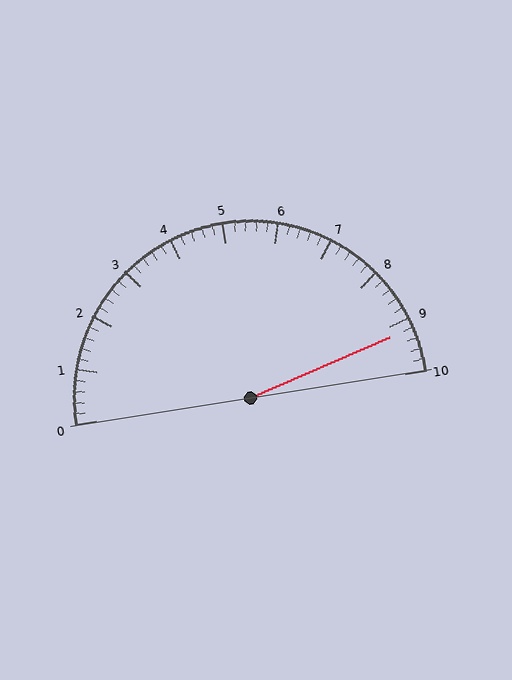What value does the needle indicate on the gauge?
The needle indicates approximately 9.2.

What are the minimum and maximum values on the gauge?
The gauge ranges from 0 to 10.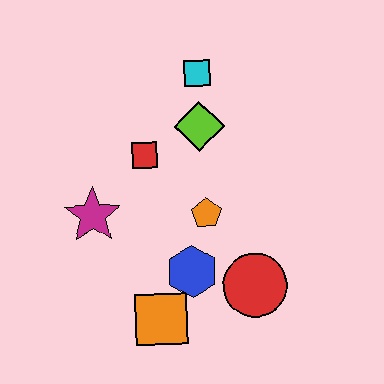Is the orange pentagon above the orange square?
Yes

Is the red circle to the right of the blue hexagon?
Yes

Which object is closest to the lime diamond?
The cyan square is closest to the lime diamond.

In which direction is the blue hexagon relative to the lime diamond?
The blue hexagon is below the lime diamond.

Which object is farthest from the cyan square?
The orange square is farthest from the cyan square.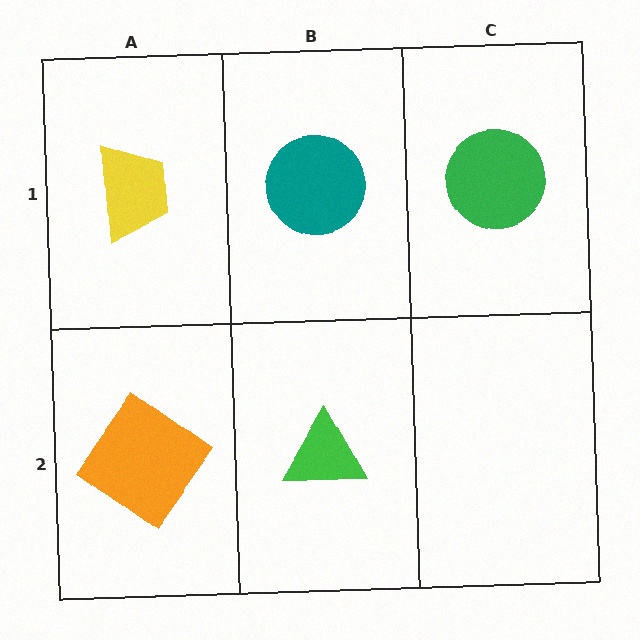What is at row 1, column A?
A yellow trapezoid.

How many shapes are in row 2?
2 shapes.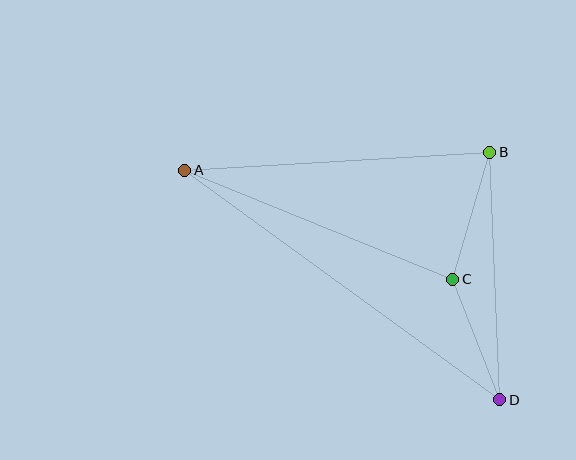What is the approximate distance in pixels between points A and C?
The distance between A and C is approximately 289 pixels.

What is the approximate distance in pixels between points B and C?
The distance between B and C is approximately 132 pixels.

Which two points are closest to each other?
Points C and D are closest to each other.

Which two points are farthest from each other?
Points A and D are farthest from each other.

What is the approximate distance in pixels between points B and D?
The distance between B and D is approximately 248 pixels.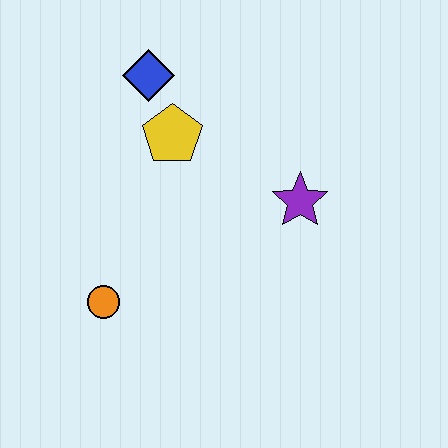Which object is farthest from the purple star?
The orange circle is farthest from the purple star.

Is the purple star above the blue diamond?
No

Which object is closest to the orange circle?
The yellow pentagon is closest to the orange circle.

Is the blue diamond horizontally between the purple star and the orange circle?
Yes